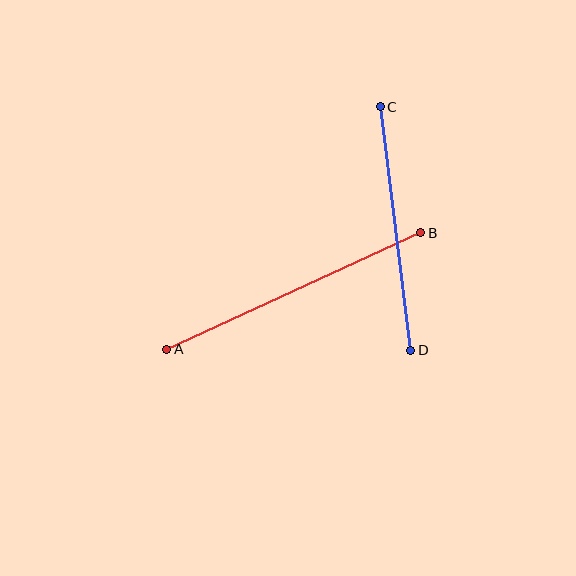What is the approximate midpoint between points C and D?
The midpoint is at approximately (396, 228) pixels.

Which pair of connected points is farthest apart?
Points A and B are farthest apart.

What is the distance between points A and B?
The distance is approximately 279 pixels.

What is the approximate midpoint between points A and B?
The midpoint is at approximately (294, 291) pixels.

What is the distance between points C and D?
The distance is approximately 245 pixels.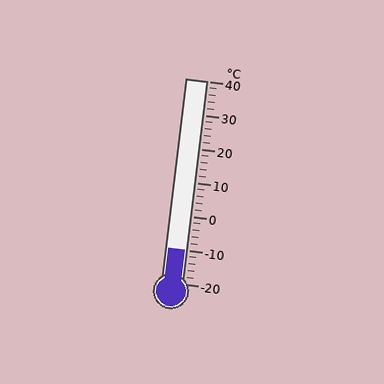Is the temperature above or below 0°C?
The temperature is below 0°C.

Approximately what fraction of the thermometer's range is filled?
The thermometer is filled to approximately 15% of its range.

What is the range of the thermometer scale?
The thermometer scale ranges from -20°C to 40°C.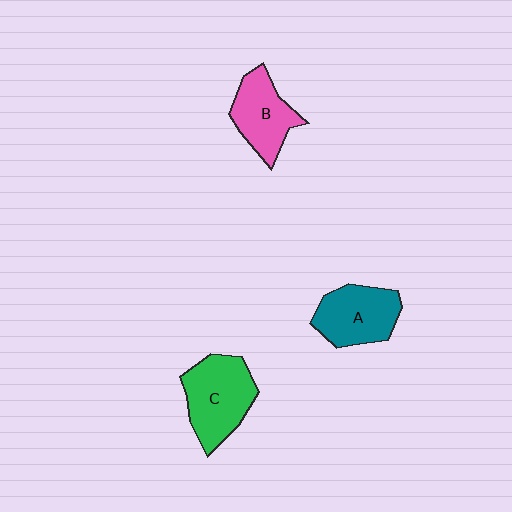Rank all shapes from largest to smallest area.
From largest to smallest: C (green), A (teal), B (pink).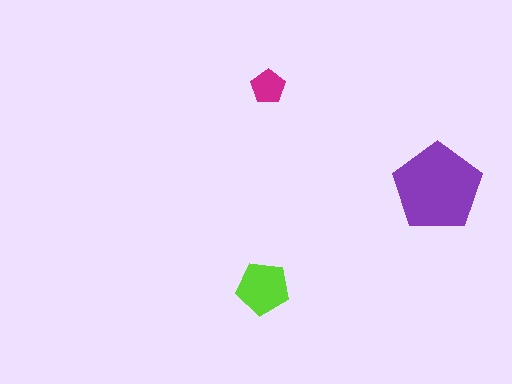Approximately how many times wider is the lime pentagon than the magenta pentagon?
About 1.5 times wider.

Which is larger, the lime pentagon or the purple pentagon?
The purple one.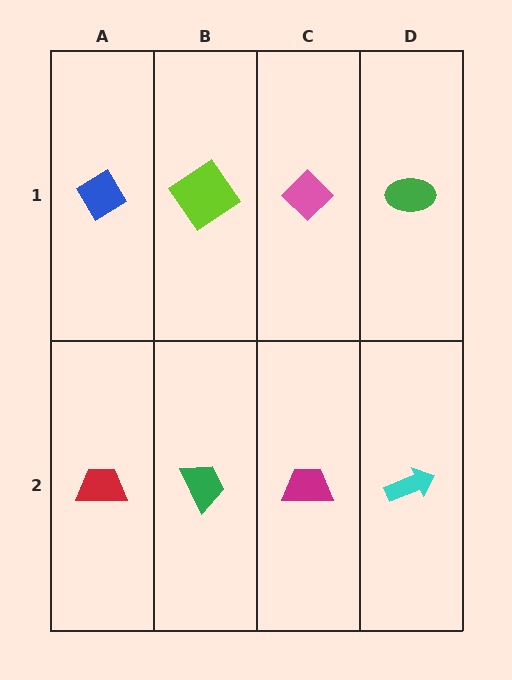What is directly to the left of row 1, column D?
A pink diamond.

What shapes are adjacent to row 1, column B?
A green trapezoid (row 2, column B), a blue diamond (row 1, column A), a pink diamond (row 1, column C).